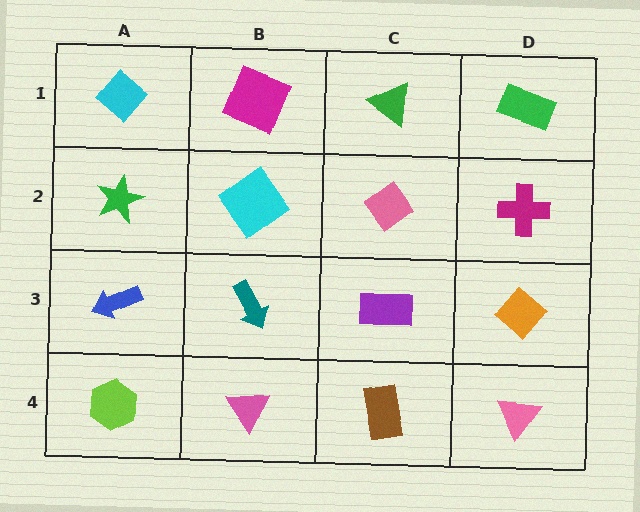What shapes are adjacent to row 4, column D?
An orange diamond (row 3, column D), a brown rectangle (row 4, column C).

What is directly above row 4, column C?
A purple rectangle.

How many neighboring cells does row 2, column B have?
4.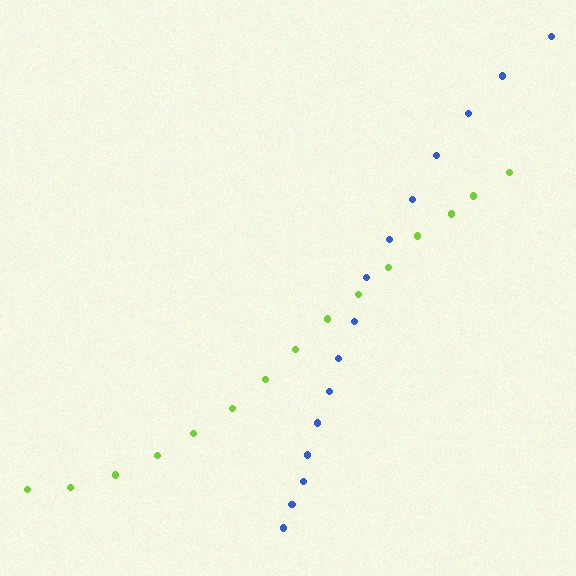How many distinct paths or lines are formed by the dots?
There are 2 distinct paths.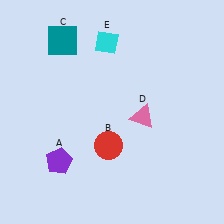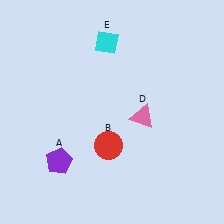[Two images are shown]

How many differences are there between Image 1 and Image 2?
There is 1 difference between the two images.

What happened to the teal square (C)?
The teal square (C) was removed in Image 2. It was in the top-left area of Image 1.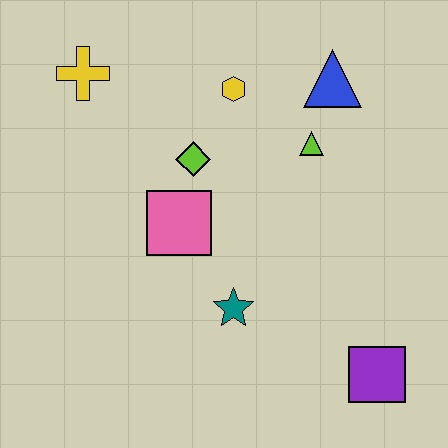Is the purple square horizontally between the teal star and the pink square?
No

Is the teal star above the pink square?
No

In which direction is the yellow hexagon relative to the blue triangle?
The yellow hexagon is to the left of the blue triangle.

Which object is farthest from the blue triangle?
The purple square is farthest from the blue triangle.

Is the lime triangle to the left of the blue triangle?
Yes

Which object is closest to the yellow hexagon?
The lime diamond is closest to the yellow hexagon.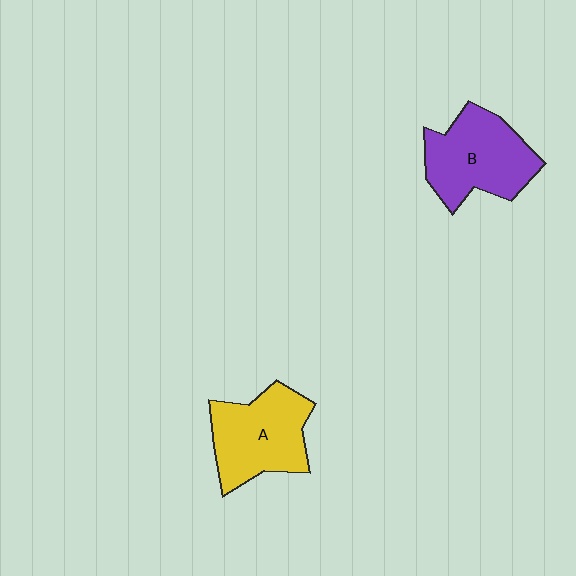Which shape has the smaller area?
Shape A (yellow).